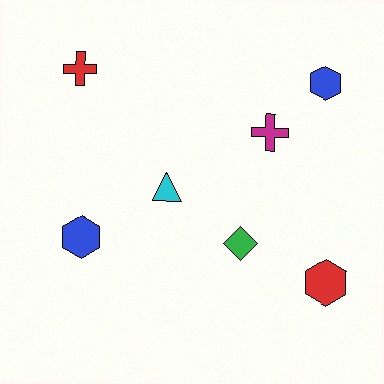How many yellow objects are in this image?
There are no yellow objects.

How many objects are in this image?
There are 7 objects.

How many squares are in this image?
There are no squares.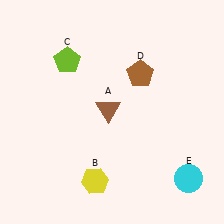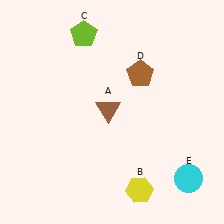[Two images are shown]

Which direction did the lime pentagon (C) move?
The lime pentagon (C) moved up.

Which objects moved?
The objects that moved are: the yellow hexagon (B), the lime pentagon (C).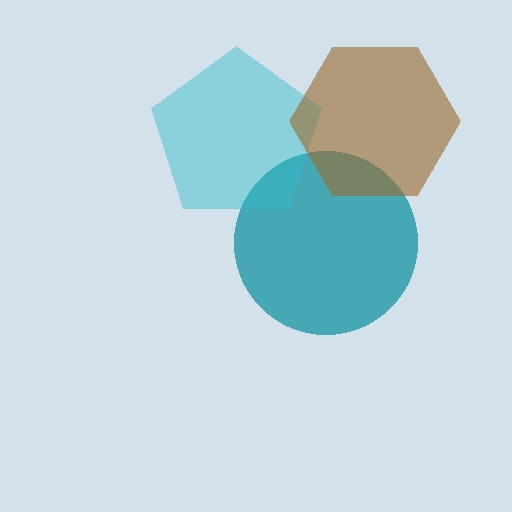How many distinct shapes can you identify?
There are 3 distinct shapes: a teal circle, a cyan pentagon, a brown hexagon.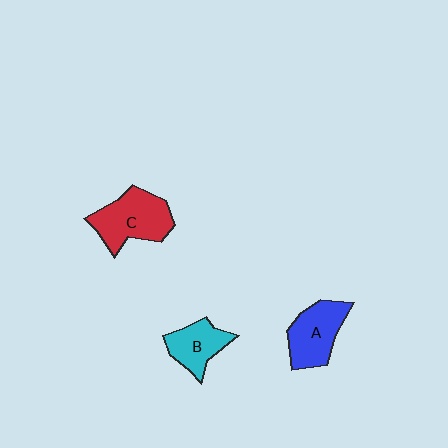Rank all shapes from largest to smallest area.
From largest to smallest: C (red), A (blue), B (cyan).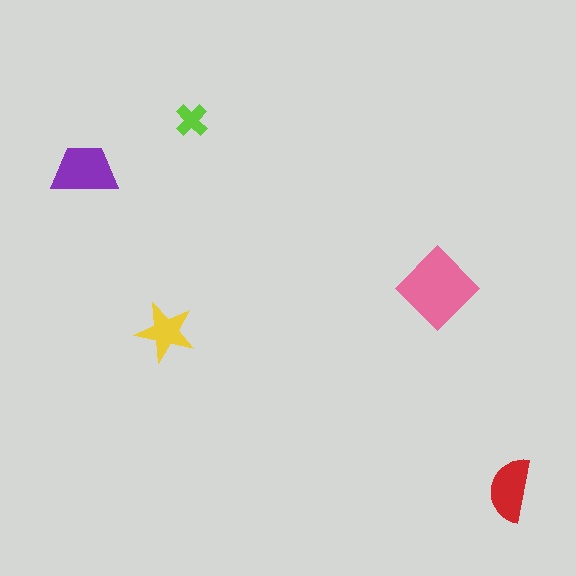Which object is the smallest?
The lime cross.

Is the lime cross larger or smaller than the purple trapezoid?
Smaller.